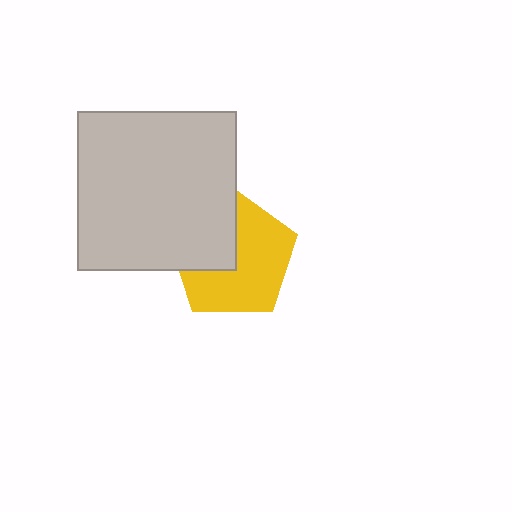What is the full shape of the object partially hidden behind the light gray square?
The partially hidden object is a yellow pentagon.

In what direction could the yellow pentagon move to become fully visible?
The yellow pentagon could move toward the lower-right. That would shift it out from behind the light gray square entirely.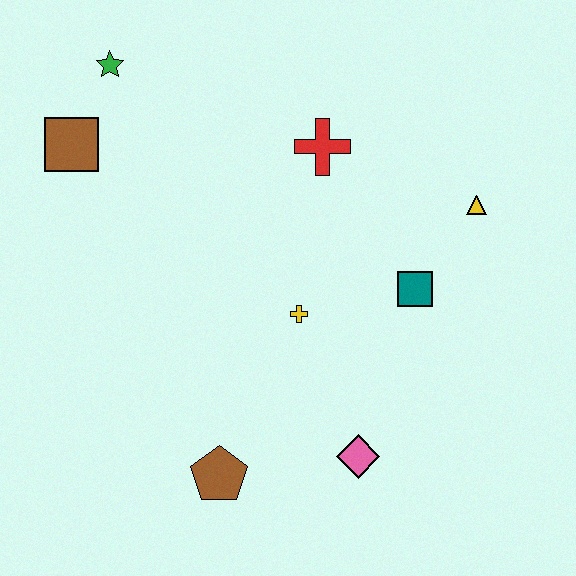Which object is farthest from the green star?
The pink diamond is farthest from the green star.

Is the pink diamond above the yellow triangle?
No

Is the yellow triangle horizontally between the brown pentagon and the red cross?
No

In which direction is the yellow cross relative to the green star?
The yellow cross is below the green star.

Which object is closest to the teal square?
The yellow triangle is closest to the teal square.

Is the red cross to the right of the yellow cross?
Yes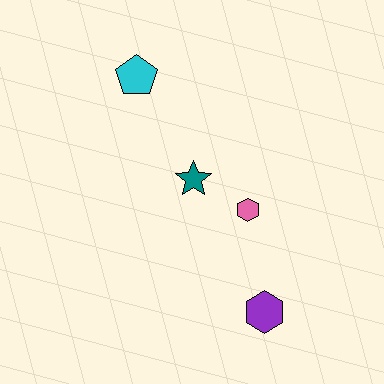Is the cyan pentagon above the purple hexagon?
Yes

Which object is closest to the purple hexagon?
The pink hexagon is closest to the purple hexagon.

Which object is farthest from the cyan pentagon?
The purple hexagon is farthest from the cyan pentagon.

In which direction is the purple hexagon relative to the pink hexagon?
The purple hexagon is below the pink hexagon.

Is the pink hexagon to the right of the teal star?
Yes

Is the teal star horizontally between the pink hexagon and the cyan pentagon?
Yes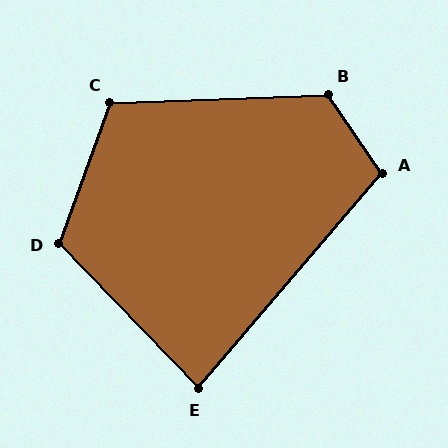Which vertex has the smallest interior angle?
E, at approximately 84 degrees.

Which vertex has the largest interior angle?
B, at approximately 122 degrees.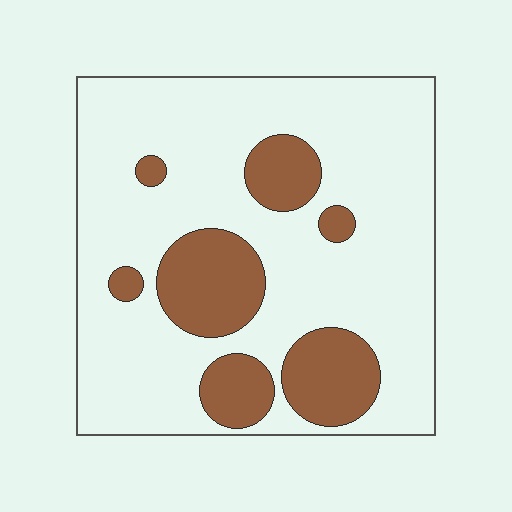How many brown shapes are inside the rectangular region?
7.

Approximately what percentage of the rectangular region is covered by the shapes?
Approximately 25%.